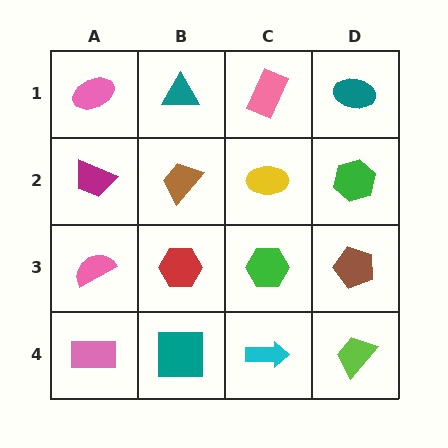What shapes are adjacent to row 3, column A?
A magenta trapezoid (row 2, column A), a pink rectangle (row 4, column A), a red hexagon (row 3, column B).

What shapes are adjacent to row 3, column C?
A yellow ellipse (row 2, column C), a cyan arrow (row 4, column C), a red hexagon (row 3, column B), a brown pentagon (row 3, column D).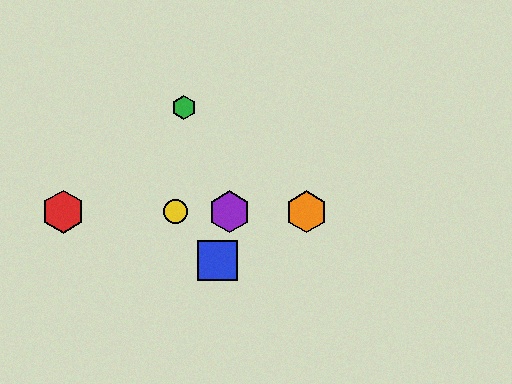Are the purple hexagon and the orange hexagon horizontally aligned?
Yes, both are at y≈212.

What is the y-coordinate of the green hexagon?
The green hexagon is at y≈107.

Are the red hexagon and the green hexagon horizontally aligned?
No, the red hexagon is at y≈212 and the green hexagon is at y≈107.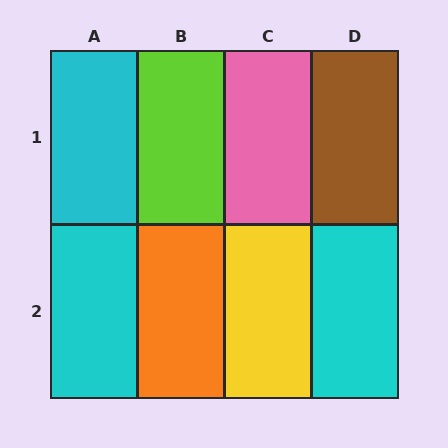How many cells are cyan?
3 cells are cyan.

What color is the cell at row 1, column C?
Pink.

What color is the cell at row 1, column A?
Cyan.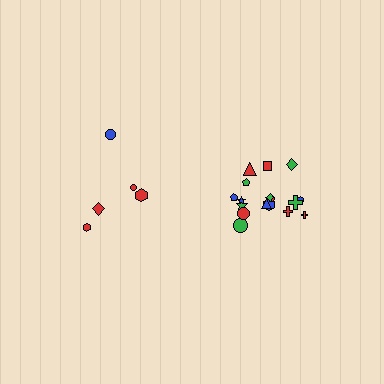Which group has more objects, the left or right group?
The right group.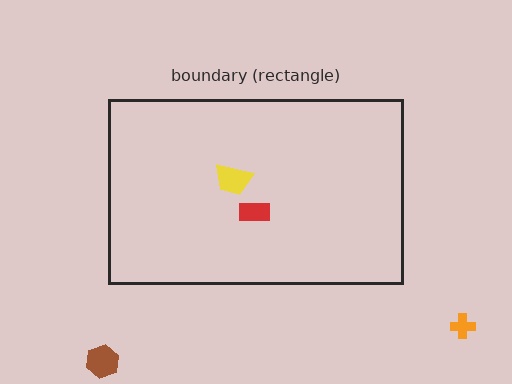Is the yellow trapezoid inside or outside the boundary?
Inside.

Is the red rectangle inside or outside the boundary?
Inside.